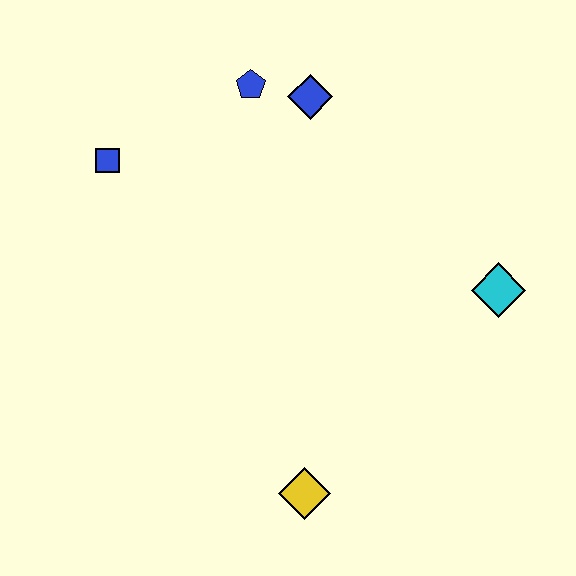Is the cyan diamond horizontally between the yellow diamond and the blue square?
No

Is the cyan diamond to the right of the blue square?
Yes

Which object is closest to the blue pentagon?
The blue diamond is closest to the blue pentagon.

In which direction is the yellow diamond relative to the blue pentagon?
The yellow diamond is below the blue pentagon.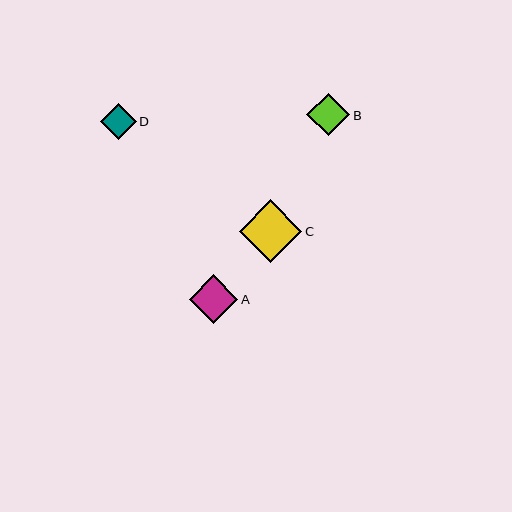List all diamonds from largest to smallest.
From largest to smallest: C, A, B, D.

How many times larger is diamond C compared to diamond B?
Diamond C is approximately 1.5 times the size of diamond B.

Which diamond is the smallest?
Diamond D is the smallest with a size of approximately 36 pixels.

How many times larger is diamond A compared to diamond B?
Diamond A is approximately 1.1 times the size of diamond B.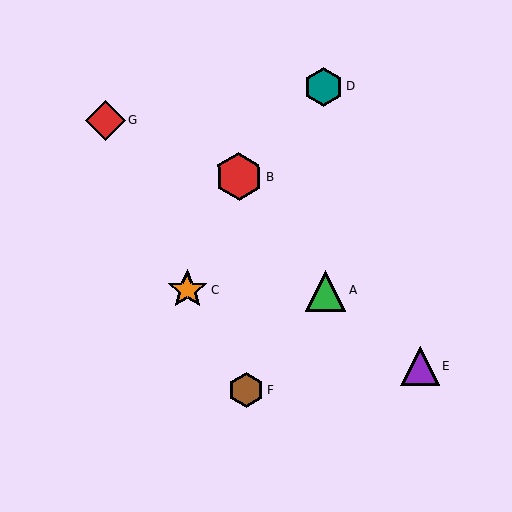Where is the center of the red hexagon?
The center of the red hexagon is at (239, 177).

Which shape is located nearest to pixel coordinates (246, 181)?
The red hexagon (labeled B) at (239, 177) is nearest to that location.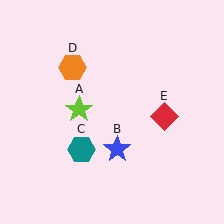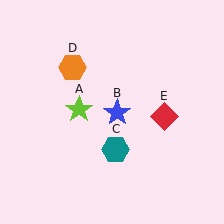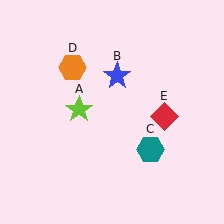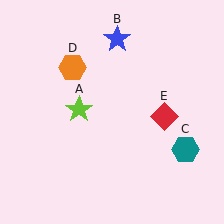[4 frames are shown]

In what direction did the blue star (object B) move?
The blue star (object B) moved up.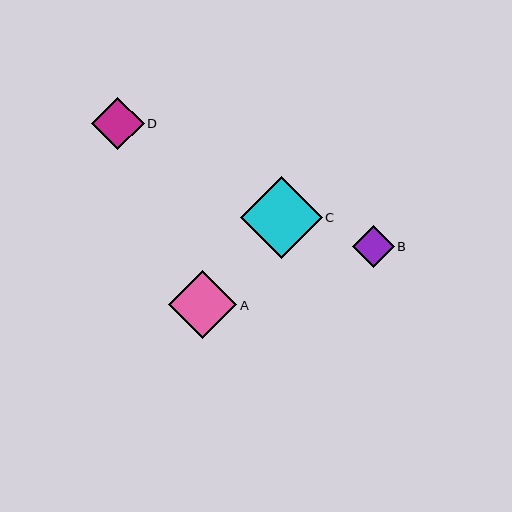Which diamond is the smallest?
Diamond B is the smallest with a size of approximately 41 pixels.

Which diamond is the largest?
Diamond C is the largest with a size of approximately 82 pixels.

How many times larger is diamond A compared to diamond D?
Diamond A is approximately 1.3 times the size of diamond D.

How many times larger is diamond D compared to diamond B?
Diamond D is approximately 1.3 times the size of diamond B.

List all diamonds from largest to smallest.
From largest to smallest: C, A, D, B.